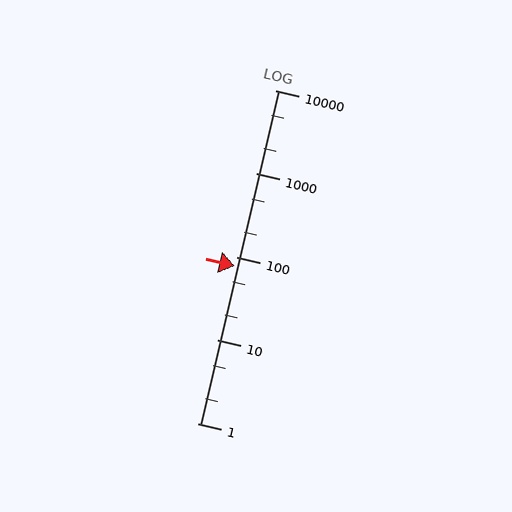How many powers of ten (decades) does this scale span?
The scale spans 4 decades, from 1 to 10000.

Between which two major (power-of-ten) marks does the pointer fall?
The pointer is between 10 and 100.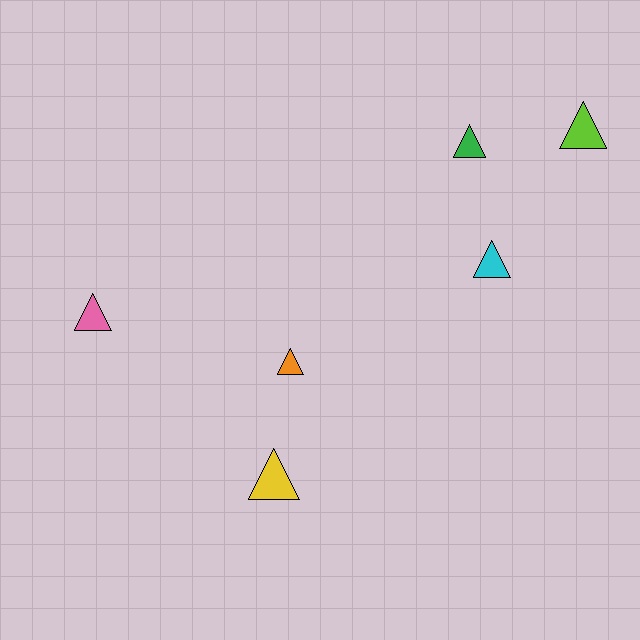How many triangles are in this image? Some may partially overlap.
There are 6 triangles.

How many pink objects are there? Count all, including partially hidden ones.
There is 1 pink object.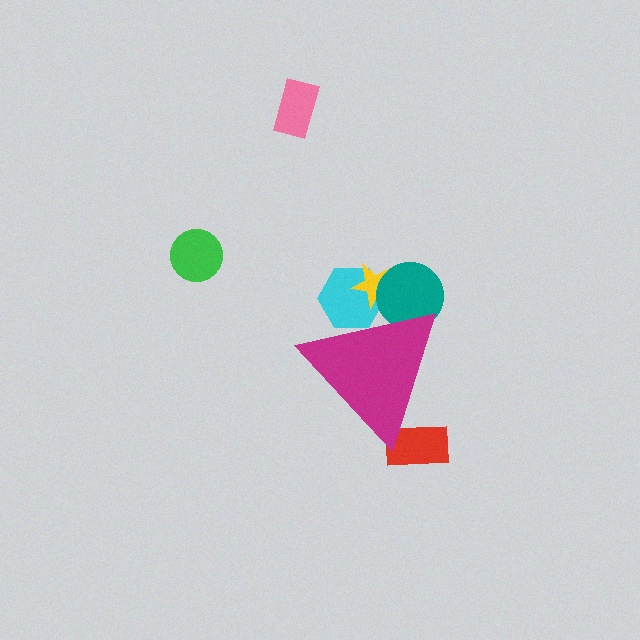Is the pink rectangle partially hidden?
No, the pink rectangle is fully visible.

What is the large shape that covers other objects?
A magenta triangle.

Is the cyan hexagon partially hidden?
Yes, the cyan hexagon is partially hidden behind the magenta triangle.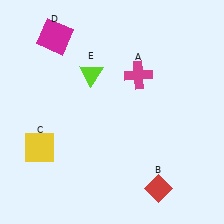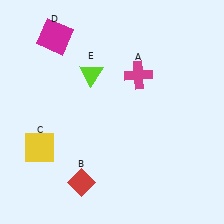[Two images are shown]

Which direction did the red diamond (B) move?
The red diamond (B) moved left.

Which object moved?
The red diamond (B) moved left.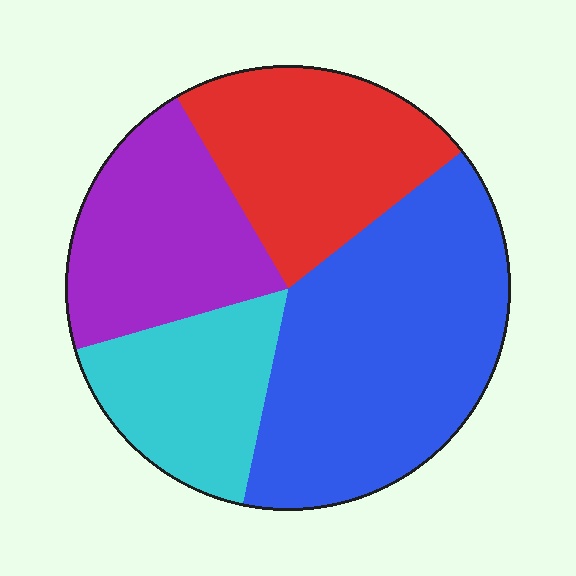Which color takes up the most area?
Blue, at roughly 40%.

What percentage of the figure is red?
Red covers around 25% of the figure.